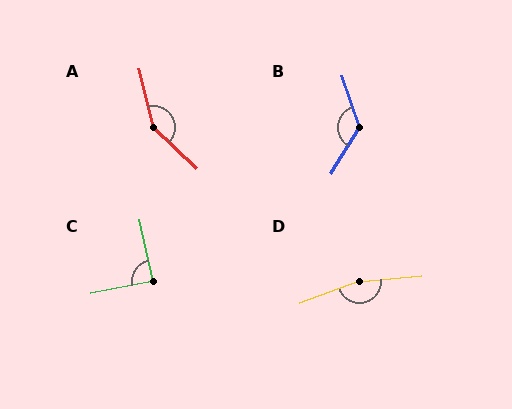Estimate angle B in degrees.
Approximately 129 degrees.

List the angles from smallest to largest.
C (88°), B (129°), A (147°), D (166°).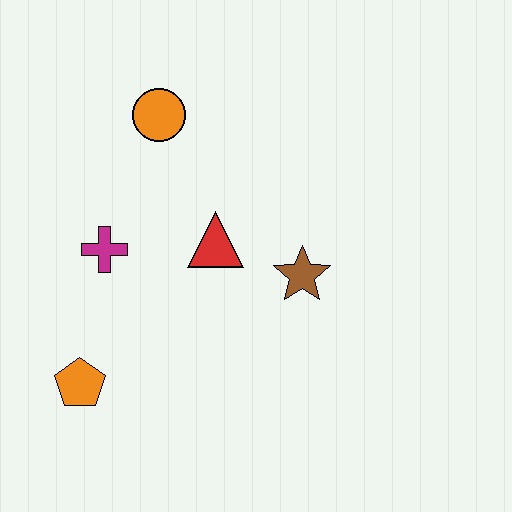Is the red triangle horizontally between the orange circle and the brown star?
Yes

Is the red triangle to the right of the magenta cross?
Yes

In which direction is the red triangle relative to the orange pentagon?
The red triangle is above the orange pentagon.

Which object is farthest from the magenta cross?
The brown star is farthest from the magenta cross.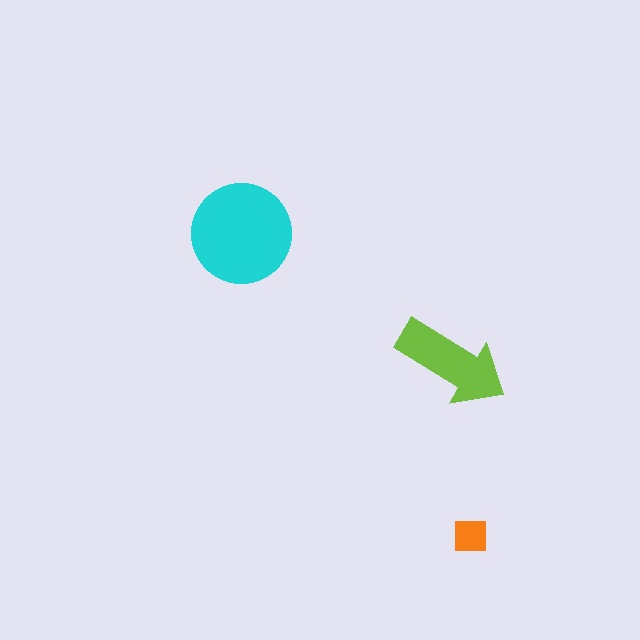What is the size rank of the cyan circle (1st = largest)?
1st.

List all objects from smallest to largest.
The orange square, the lime arrow, the cyan circle.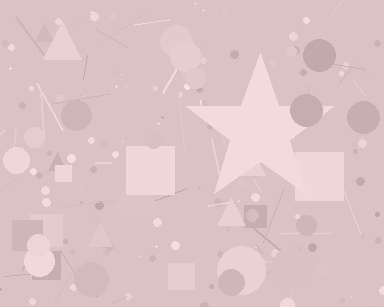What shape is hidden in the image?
A star is hidden in the image.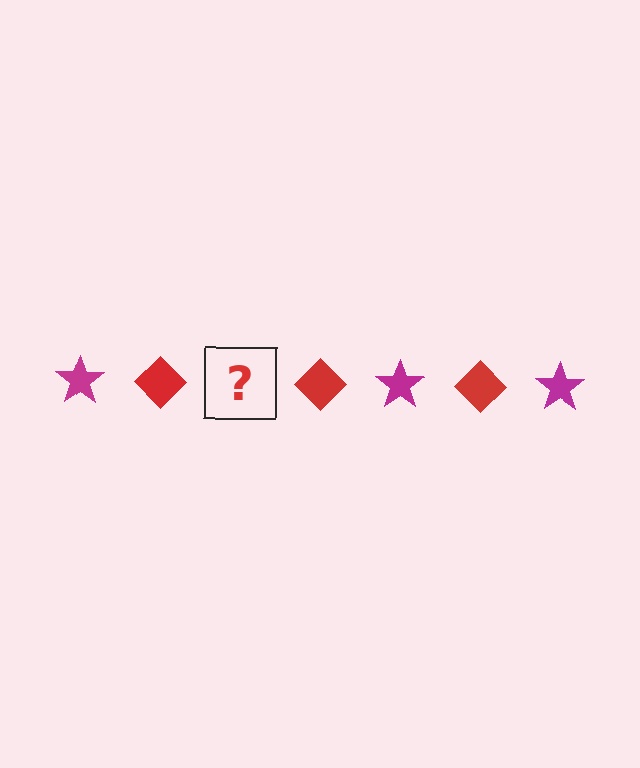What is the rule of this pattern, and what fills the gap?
The rule is that the pattern alternates between magenta star and red diamond. The gap should be filled with a magenta star.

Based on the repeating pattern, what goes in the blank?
The blank should be a magenta star.